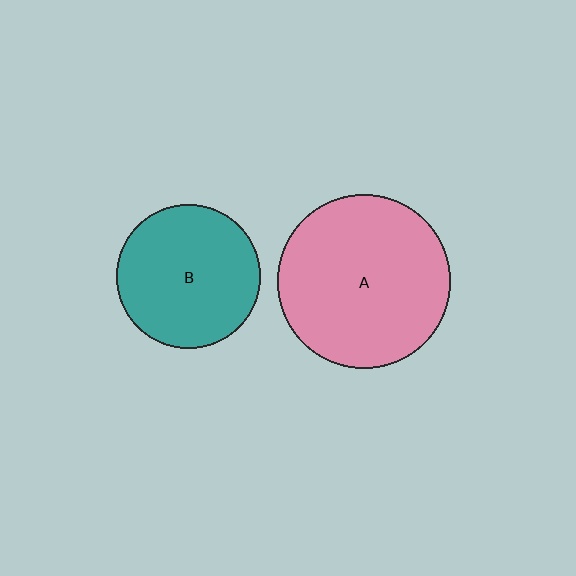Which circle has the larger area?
Circle A (pink).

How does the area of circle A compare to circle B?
Approximately 1.4 times.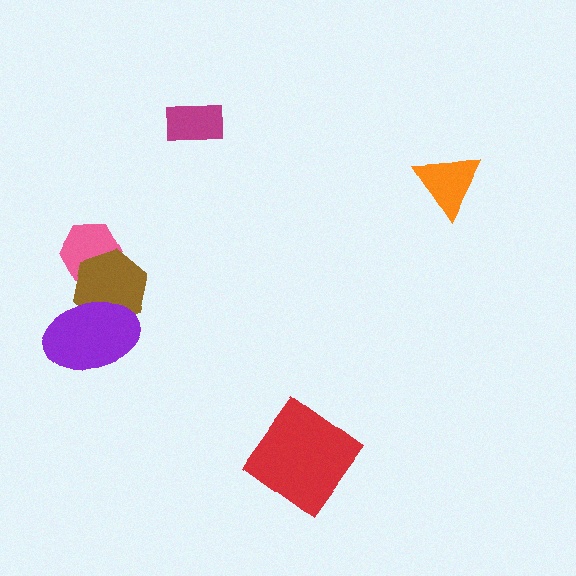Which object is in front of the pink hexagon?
The brown hexagon is in front of the pink hexagon.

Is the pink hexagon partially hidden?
Yes, it is partially covered by another shape.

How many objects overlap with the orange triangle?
0 objects overlap with the orange triangle.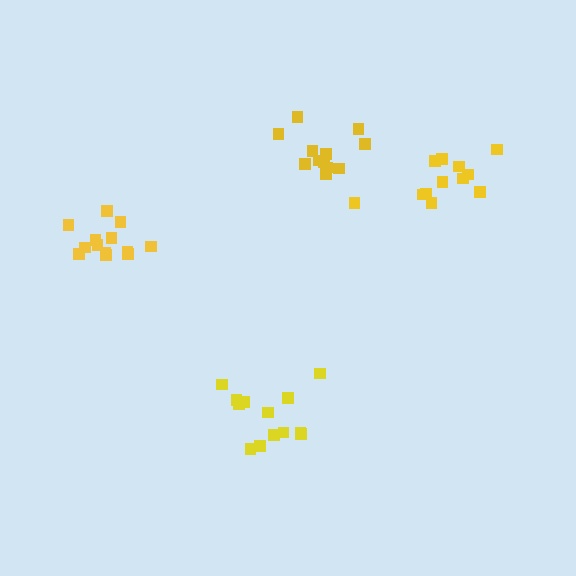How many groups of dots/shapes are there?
There are 4 groups.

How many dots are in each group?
Group 1: 13 dots, Group 2: 13 dots, Group 3: 12 dots, Group 4: 12 dots (50 total).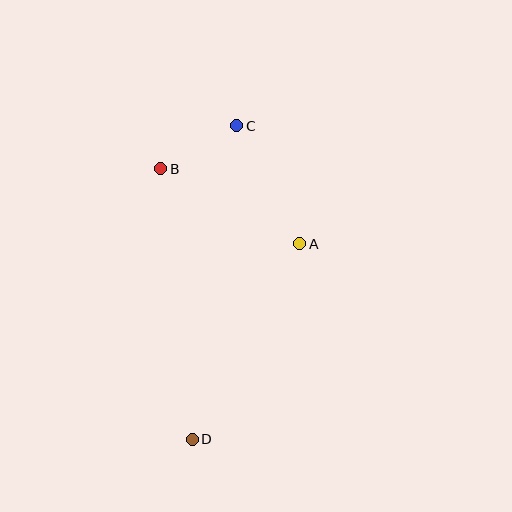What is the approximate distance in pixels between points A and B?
The distance between A and B is approximately 158 pixels.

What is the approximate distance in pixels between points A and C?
The distance between A and C is approximately 134 pixels.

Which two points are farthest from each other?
Points C and D are farthest from each other.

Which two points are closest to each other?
Points B and C are closest to each other.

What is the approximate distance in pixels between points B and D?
The distance between B and D is approximately 272 pixels.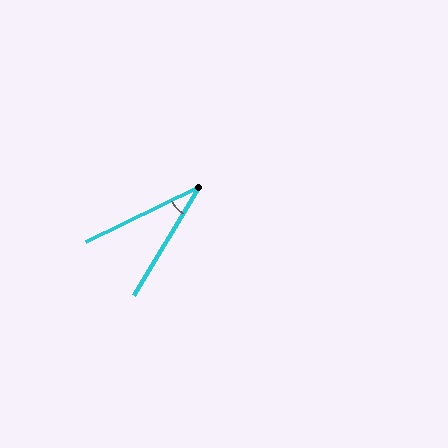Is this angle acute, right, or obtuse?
It is acute.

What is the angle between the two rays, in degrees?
Approximately 33 degrees.